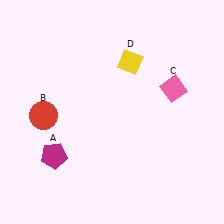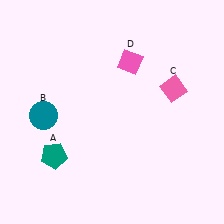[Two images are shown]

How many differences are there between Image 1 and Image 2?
There are 3 differences between the two images.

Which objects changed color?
A changed from magenta to teal. B changed from red to teal. D changed from yellow to pink.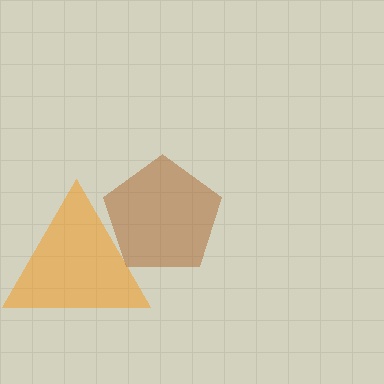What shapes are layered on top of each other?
The layered shapes are: an orange triangle, a brown pentagon.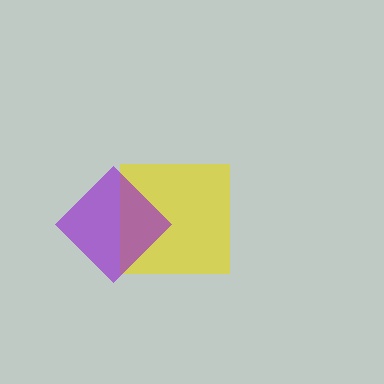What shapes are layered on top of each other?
The layered shapes are: a yellow square, a purple diamond.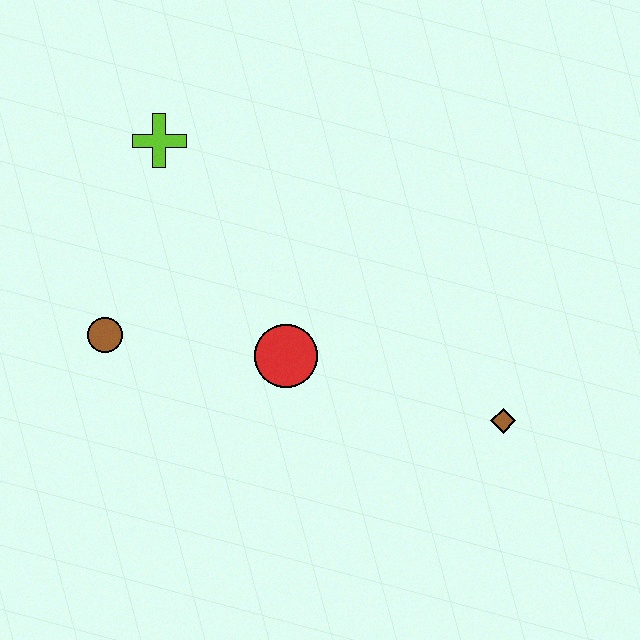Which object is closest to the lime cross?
The brown circle is closest to the lime cross.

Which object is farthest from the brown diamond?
The lime cross is farthest from the brown diamond.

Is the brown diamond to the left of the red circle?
No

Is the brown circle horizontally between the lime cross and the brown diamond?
No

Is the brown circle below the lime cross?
Yes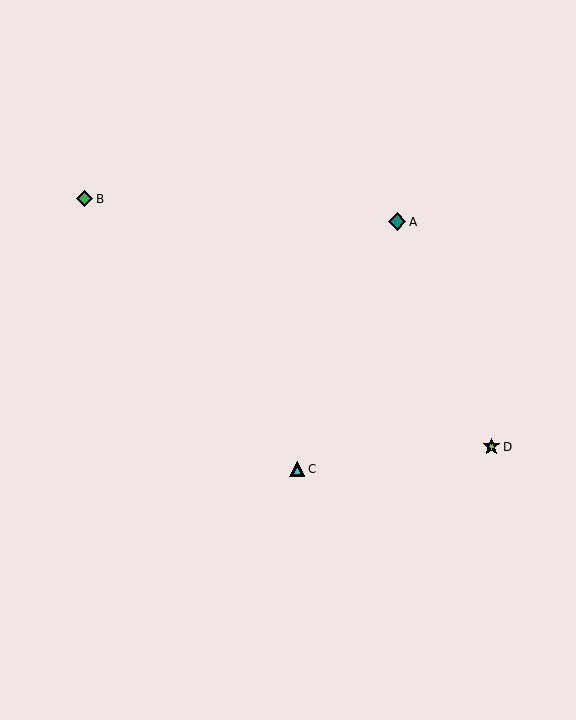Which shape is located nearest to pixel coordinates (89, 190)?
The green diamond (labeled B) at (85, 199) is nearest to that location.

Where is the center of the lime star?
The center of the lime star is at (491, 447).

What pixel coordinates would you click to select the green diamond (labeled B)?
Click at (85, 199) to select the green diamond B.